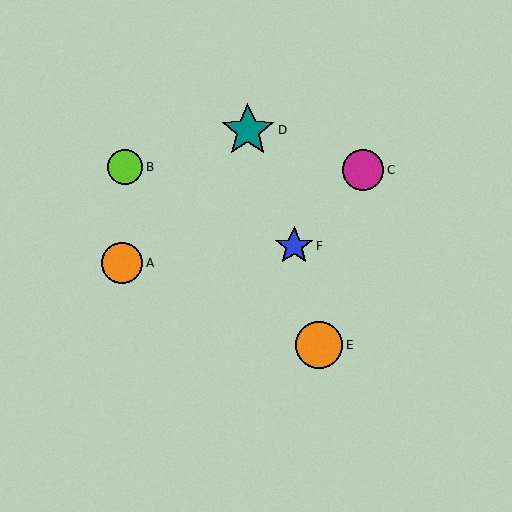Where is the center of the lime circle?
The center of the lime circle is at (125, 167).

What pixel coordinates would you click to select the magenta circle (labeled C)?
Click at (363, 170) to select the magenta circle C.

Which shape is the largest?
The teal star (labeled D) is the largest.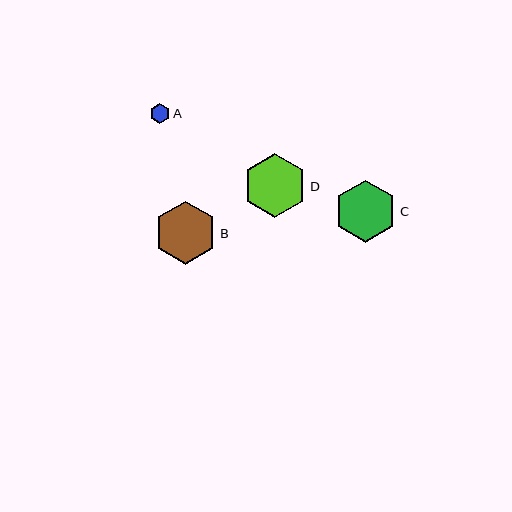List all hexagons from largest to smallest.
From largest to smallest: D, B, C, A.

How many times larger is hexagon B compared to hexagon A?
Hexagon B is approximately 3.1 times the size of hexagon A.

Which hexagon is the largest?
Hexagon D is the largest with a size of approximately 64 pixels.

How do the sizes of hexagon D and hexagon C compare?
Hexagon D and hexagon C are approximately the same size.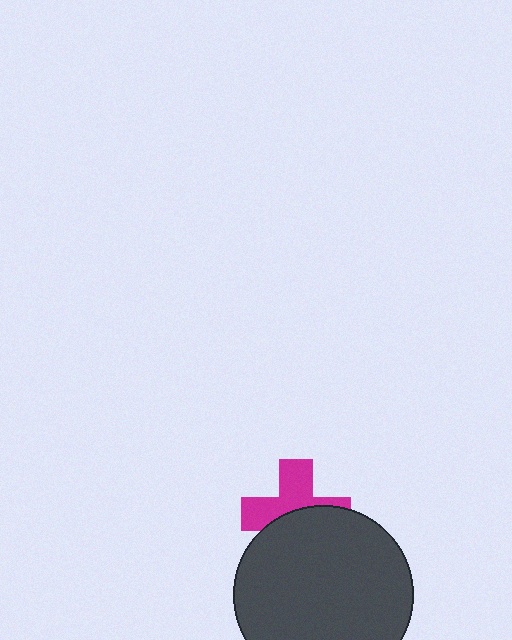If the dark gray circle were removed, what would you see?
You would see the complete magenta cross.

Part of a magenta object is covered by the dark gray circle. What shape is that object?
It is a cross.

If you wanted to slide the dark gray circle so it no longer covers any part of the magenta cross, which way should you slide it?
Slide it down — that is the most direct way to separate the two shapes.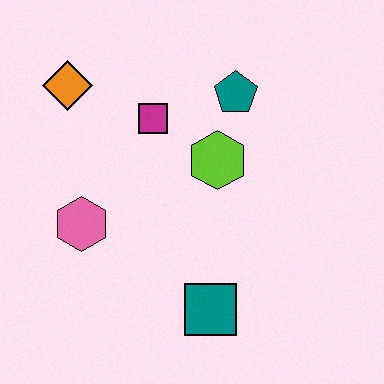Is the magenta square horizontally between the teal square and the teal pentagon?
No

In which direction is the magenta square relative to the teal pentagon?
The magenta square is to the left of the teal pentagon.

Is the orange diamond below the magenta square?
No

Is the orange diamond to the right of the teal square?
No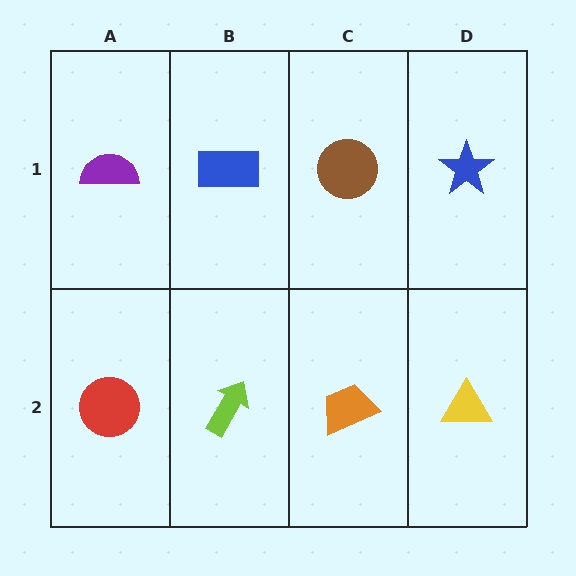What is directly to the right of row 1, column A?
A blue rectangle.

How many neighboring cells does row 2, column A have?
2.